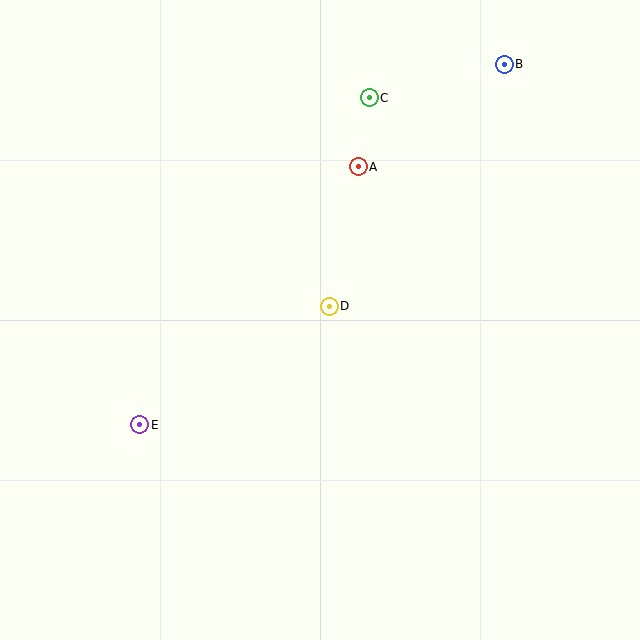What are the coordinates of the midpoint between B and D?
The midpoint between B and D is at (417, 185).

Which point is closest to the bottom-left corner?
Point E is closest to the bottom-left corner.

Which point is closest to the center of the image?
Point D at (329, 306) is closest to the center.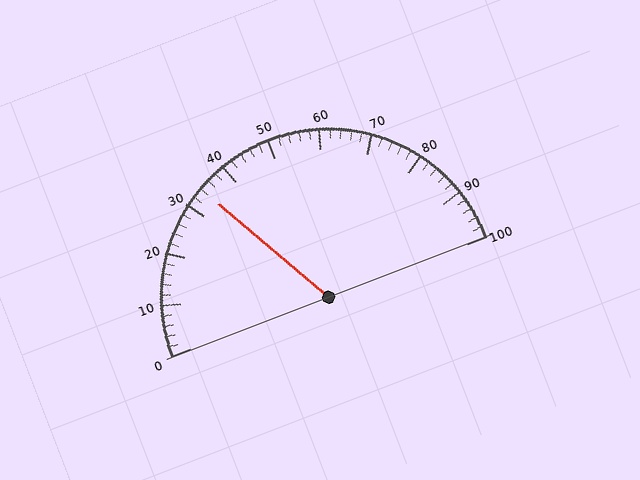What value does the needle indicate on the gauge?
The needle indicates approximately 34.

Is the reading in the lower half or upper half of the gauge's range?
The reading is in the lower half of the range (0 to 100).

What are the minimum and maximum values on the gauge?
The gauge ranges from 0 to 100.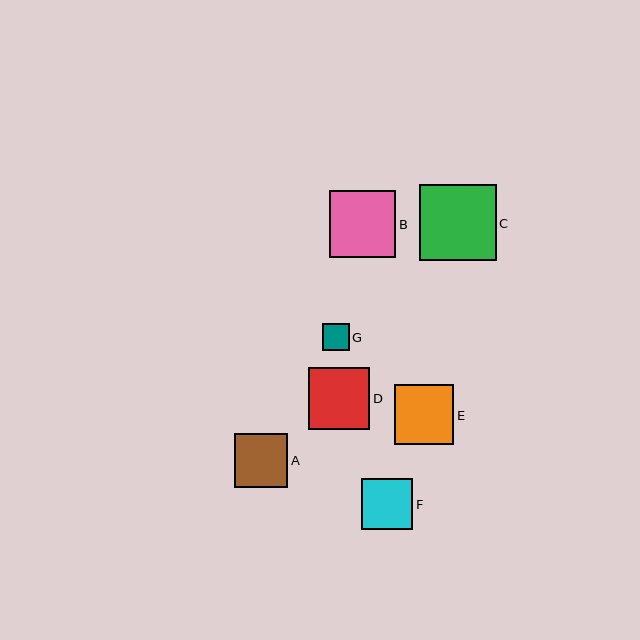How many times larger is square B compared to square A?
Square B is approximately 1.2 times the size of square A.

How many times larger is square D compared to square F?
Square D is approximately 1.2 times the size of square F.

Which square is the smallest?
Square G is the smallest with a size of approximately 27 pixels.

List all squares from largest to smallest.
From largest to smallest: C, B, D, E, A, F, G.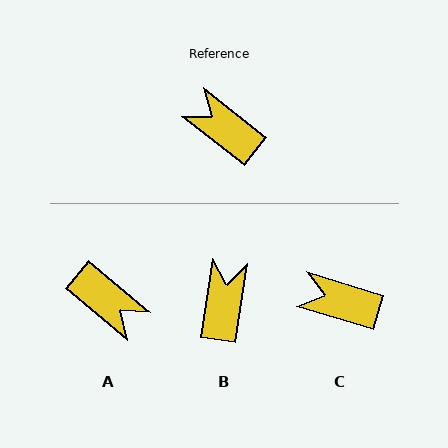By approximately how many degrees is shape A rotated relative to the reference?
Approximately 178 degrees counter-clockwise.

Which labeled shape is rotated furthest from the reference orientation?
A, about 178 degrees away.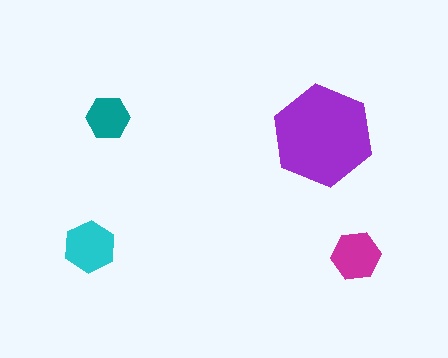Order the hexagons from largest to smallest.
the purple one, the cyan one, the magenta one, the teal one.